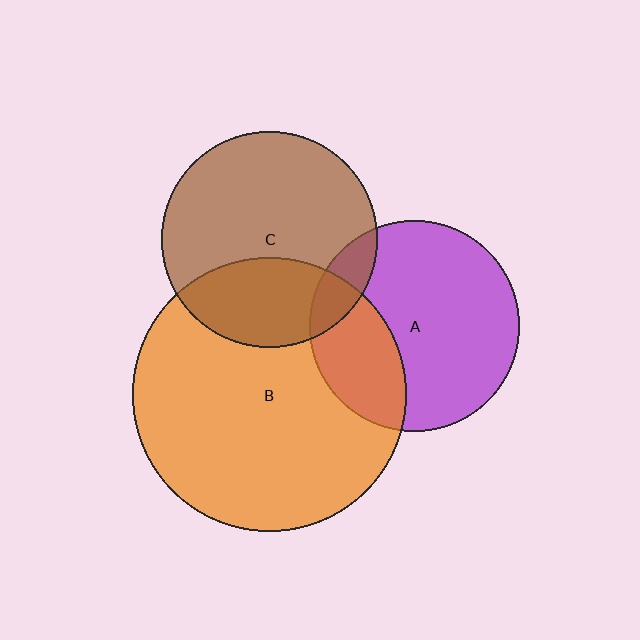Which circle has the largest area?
Circle B (orange).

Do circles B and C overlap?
Yes.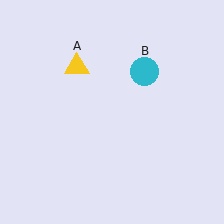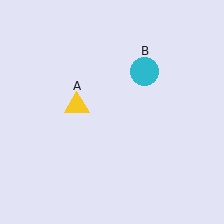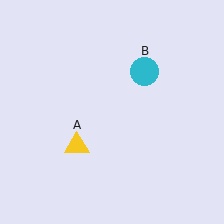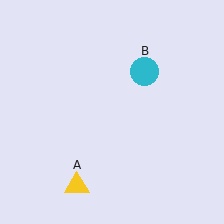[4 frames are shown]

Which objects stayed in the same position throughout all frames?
Cyan circle (object B) remained stationary.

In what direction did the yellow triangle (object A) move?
The yellow triangle (object A) moved down.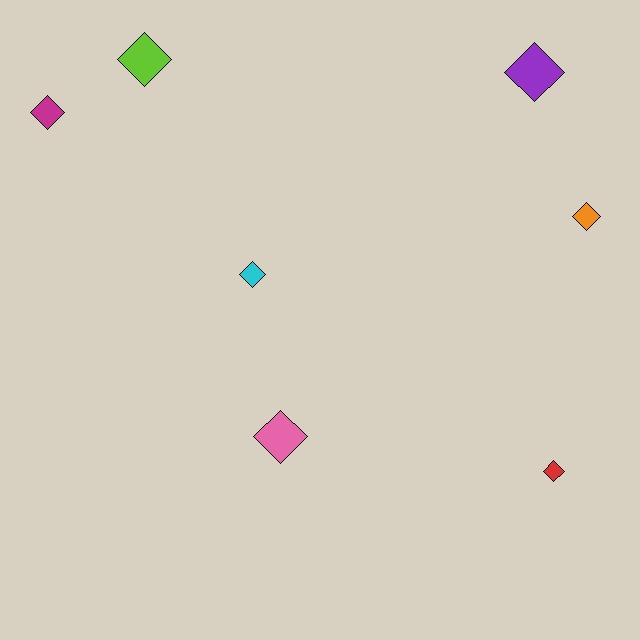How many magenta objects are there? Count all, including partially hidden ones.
There is 1 magenta object.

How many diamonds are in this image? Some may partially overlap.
There are 7 diamonds.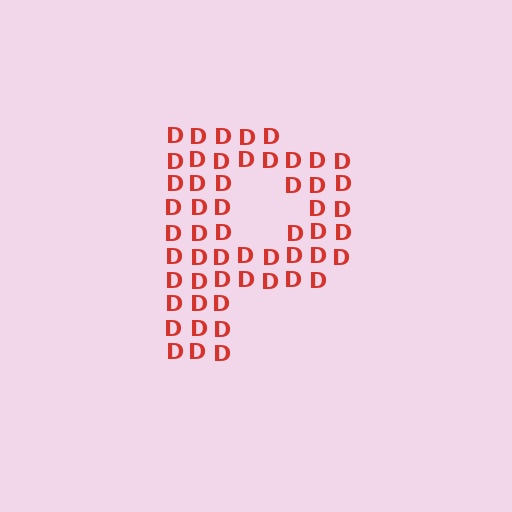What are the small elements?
The small elements are letter D's.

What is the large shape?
The large shape is the letter P.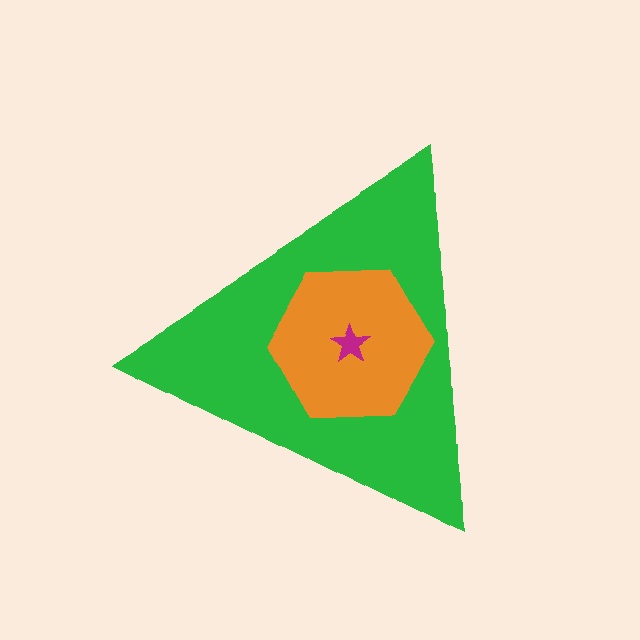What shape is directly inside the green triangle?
The orange hexagon.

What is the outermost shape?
The green triangle.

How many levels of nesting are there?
3.